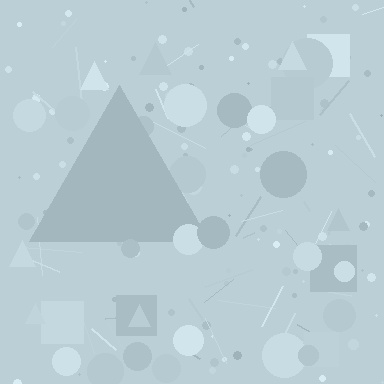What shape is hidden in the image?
A triangle is hidden in the image.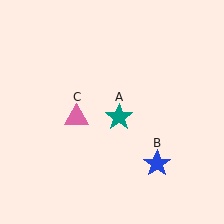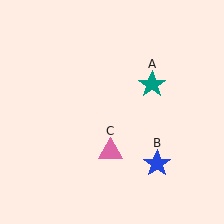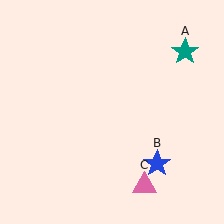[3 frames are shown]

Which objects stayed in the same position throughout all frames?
Blue star (object B) remained stationary.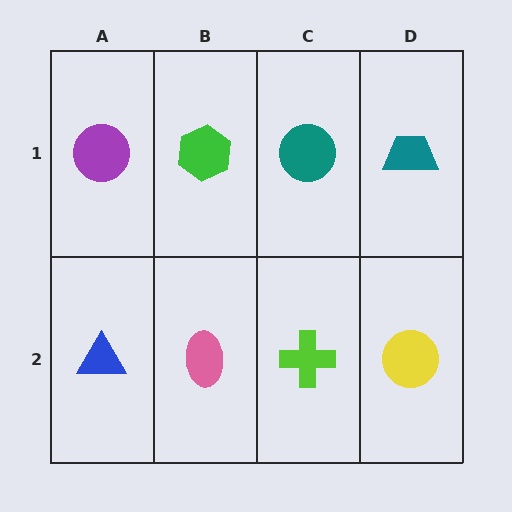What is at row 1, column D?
A teal trapezoid.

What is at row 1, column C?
A teal circle.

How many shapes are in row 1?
4 shapes.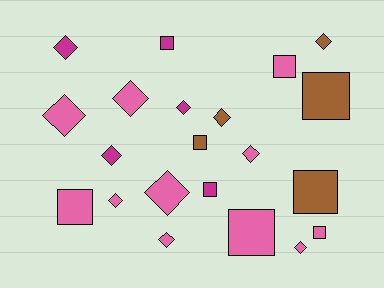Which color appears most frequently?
Pink, with 11 objects.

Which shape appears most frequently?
Diamond, with 12 objects.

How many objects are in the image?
There are 21 objects.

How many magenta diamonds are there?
There are 3 magenta diamonds.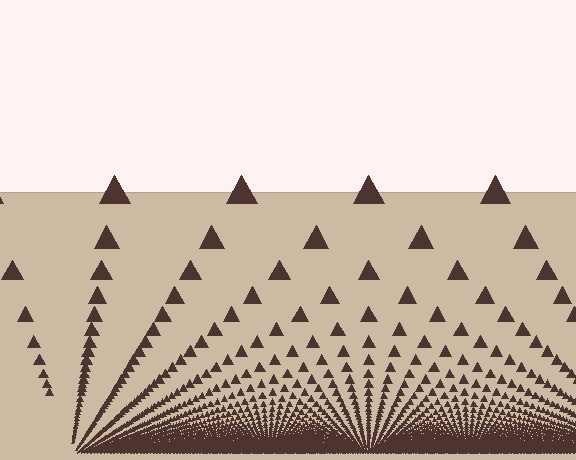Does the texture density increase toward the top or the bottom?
Density increases toward the bottom.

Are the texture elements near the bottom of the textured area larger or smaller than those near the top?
Smaller. The gradient is inverted — elements near the bottom are smaller and denser.